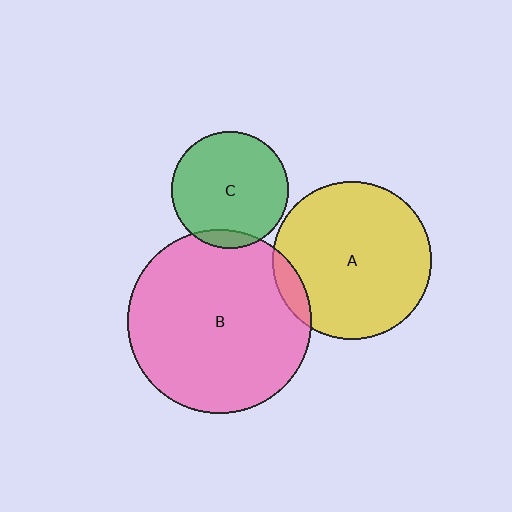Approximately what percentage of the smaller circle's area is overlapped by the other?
Approximately 10%.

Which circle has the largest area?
Circle B (pink).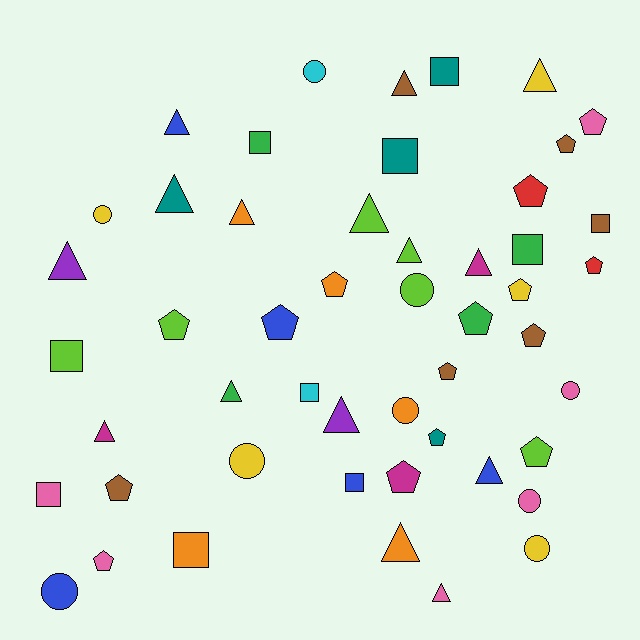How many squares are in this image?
There are 10 squares.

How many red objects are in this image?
There are 2 red objects.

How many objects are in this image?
There are 50 objects.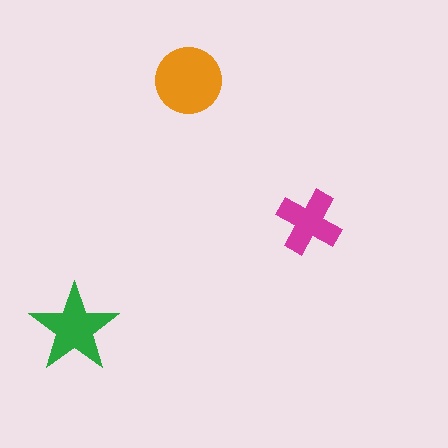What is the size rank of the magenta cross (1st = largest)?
3rd.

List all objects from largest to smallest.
The orange circle, the green star, the magenta cross.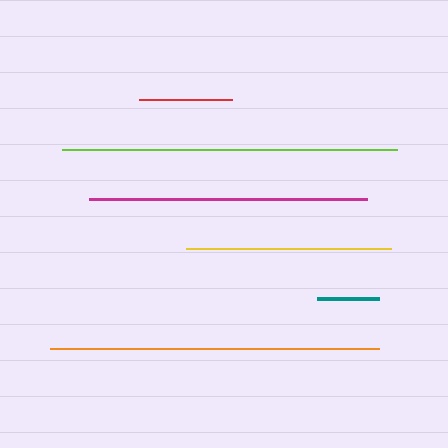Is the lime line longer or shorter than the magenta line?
The lime line is longer than the magenta line.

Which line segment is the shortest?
The teal line is the shortest at approximately 62 pixels.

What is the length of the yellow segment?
The yellow segment is approximately 205 pixels long.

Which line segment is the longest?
The lime line is the longest at approximately 335 pixels.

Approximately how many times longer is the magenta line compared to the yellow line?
The magenta line is approximately 1.4 times the length of the yellow line.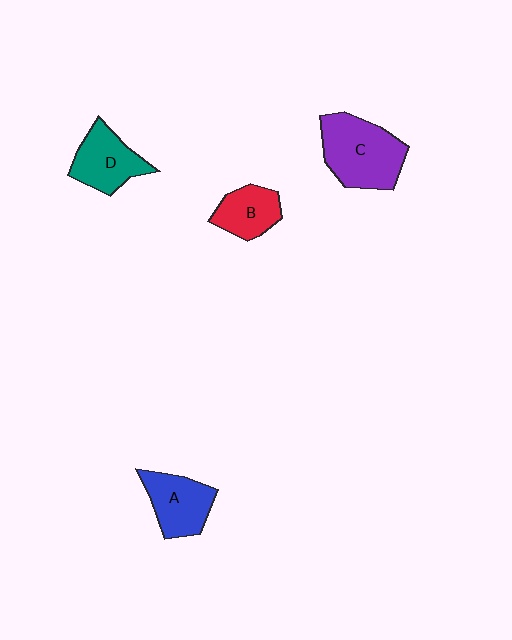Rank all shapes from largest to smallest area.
From largest to smallest: C (purple), D (teal), A (blue), B (red).